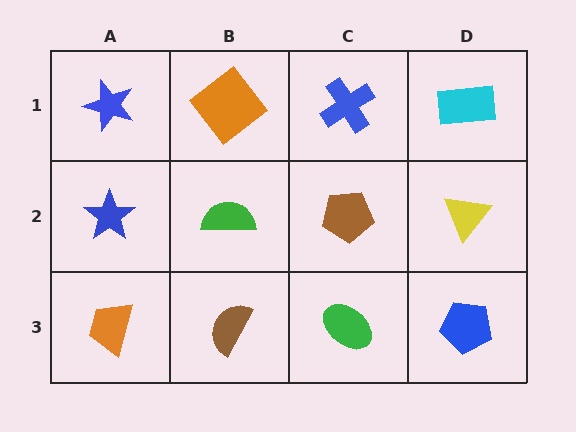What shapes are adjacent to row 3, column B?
A green semicircle (row 2, column B), an orange trapezoid (row 3, column A), a green ellipse (row 3, column C).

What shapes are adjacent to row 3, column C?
A brown pentagon (row 2, column C), a brown semicircle (row 3, column B), a blue pentagon (row 3, column D).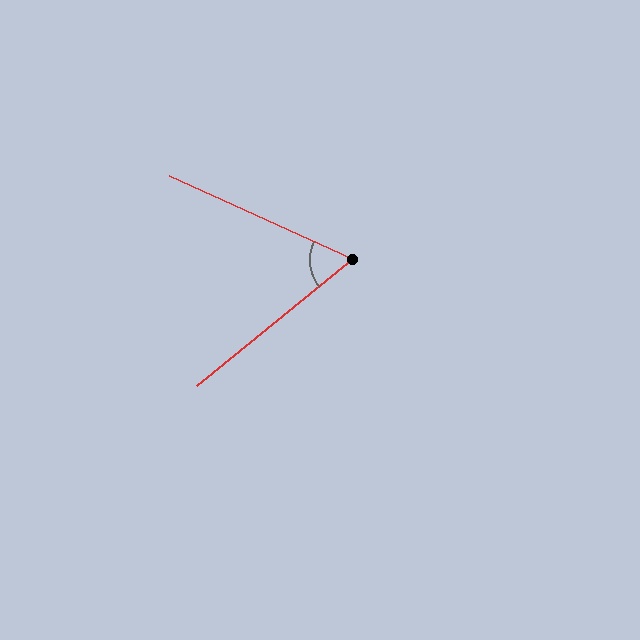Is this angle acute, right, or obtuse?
It is acute.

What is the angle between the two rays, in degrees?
Approximately 64 degrees.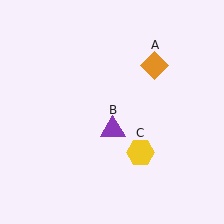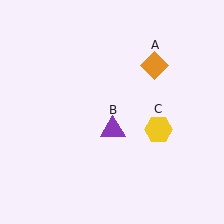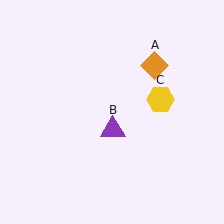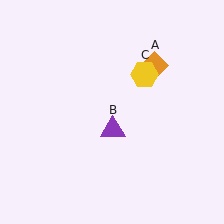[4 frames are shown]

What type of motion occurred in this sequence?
The yellow hexagon (object C) rotated counterclockwise around the center of the scene.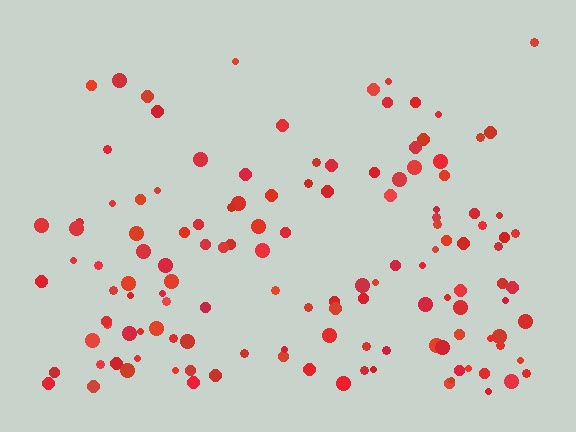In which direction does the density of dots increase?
From top to bottom, with the bottom side densest.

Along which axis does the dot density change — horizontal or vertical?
Vertical.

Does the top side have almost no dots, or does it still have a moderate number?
Still a moderate number, just noticeably fewer than the bottom.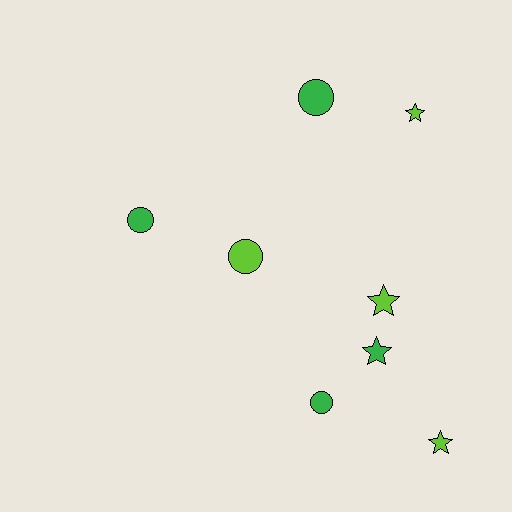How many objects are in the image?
There are 8 objects.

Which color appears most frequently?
Lime, with 4 objects.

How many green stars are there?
There is 1 green star.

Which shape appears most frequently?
Star, with 4 objects.